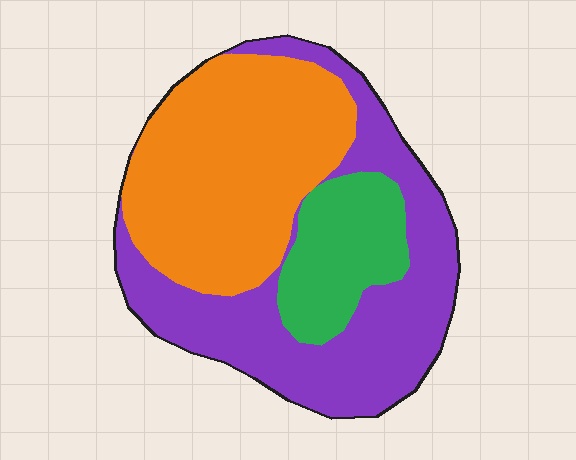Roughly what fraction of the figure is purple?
Purple covers roughly 40% of the figure.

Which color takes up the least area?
Green, at roughly 15%.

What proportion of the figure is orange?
Orange covers 42% of the figure.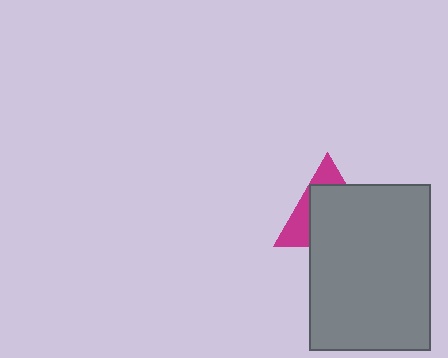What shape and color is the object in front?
The object in front is a gray rectangle.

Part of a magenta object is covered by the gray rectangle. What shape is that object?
It is a triangle.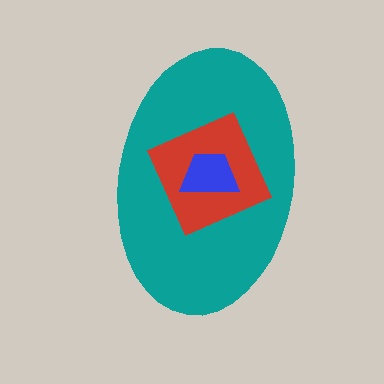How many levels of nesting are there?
3.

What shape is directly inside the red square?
The blue trapezoid.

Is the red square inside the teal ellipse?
Yes.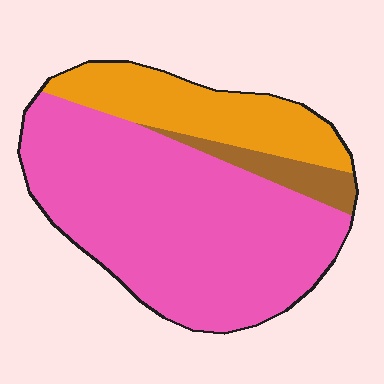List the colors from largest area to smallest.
From largest to smallest: pink, orange, brown.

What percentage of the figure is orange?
Orange takes up about one quarter (1/4) of the figure.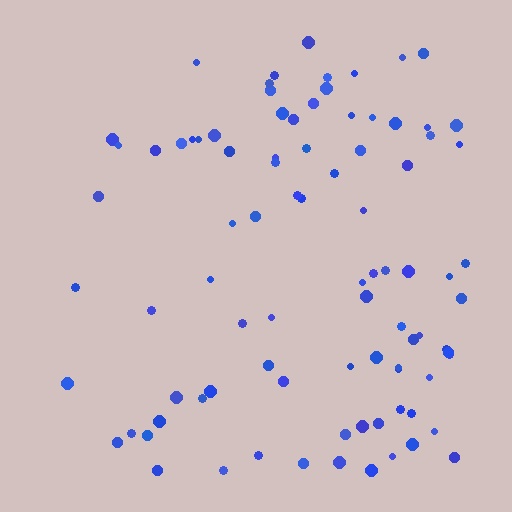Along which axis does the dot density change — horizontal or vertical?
Horizontal.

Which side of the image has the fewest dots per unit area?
The left.